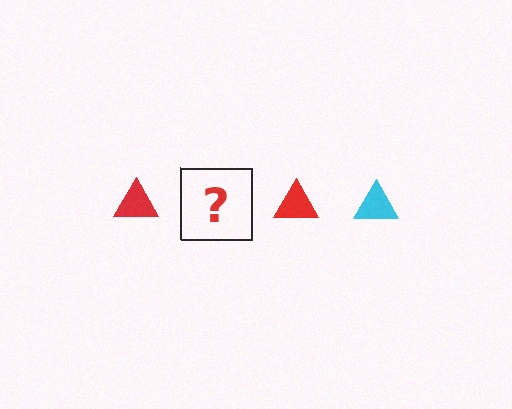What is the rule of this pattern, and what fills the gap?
The rule is that the pattern cycles through red, cyan triangles. The gap should be filled with a cyan triangle.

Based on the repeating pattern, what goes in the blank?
The blank should be a cyan triangle.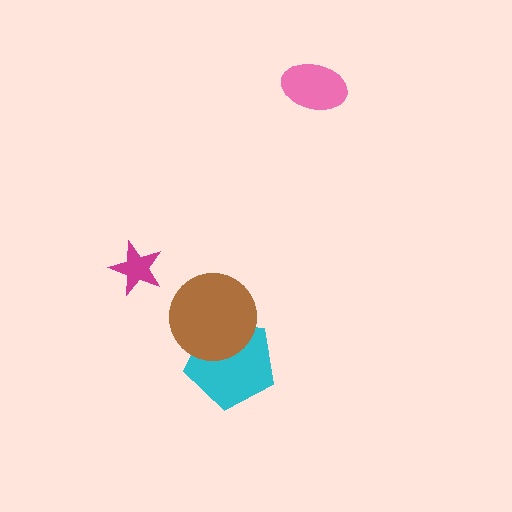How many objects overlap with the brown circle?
1 object overlaps with the brown circle.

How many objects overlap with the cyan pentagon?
1 object overlaps with the cyan pentagon.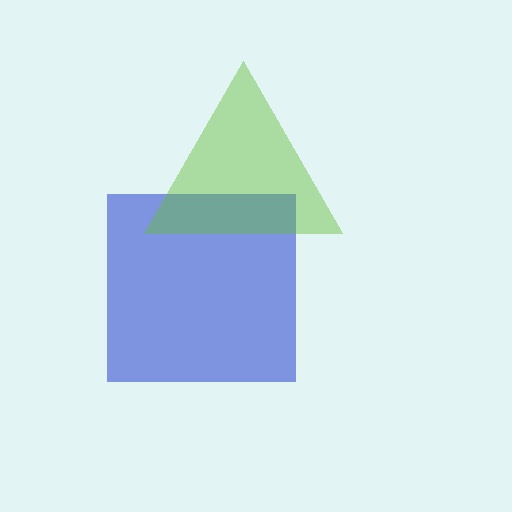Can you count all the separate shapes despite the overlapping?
Yes, there are 2 separate shapes.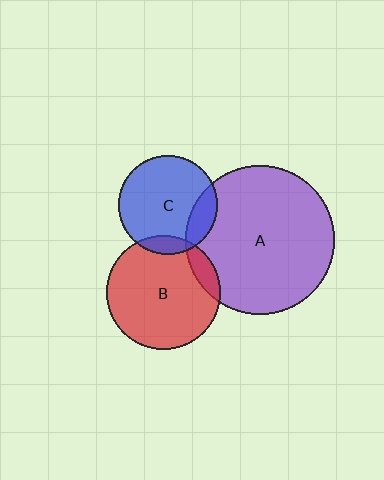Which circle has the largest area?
Circle A (purple).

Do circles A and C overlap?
Yes.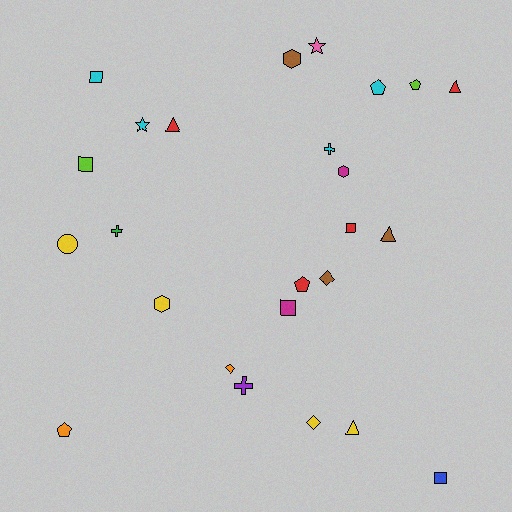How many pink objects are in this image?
There is 1 pink object.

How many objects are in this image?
There are 25 objects.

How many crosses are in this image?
There are 3 crosses.